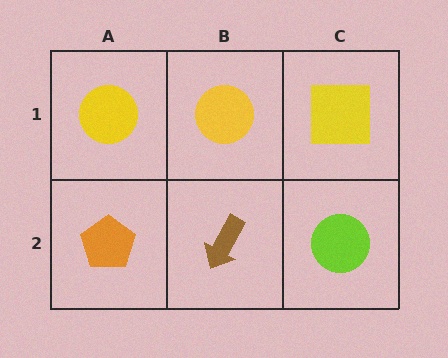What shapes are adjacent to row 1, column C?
A lime circle (row 2, column C), a yellow circle (row 1, column B).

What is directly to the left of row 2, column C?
A brown arrow.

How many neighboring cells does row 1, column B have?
3.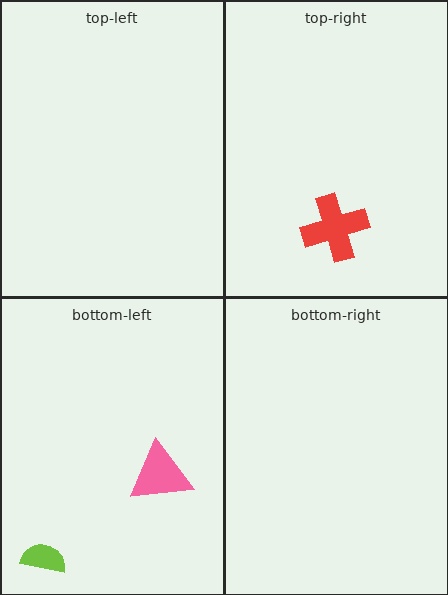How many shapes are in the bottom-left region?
2.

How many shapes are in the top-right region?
1.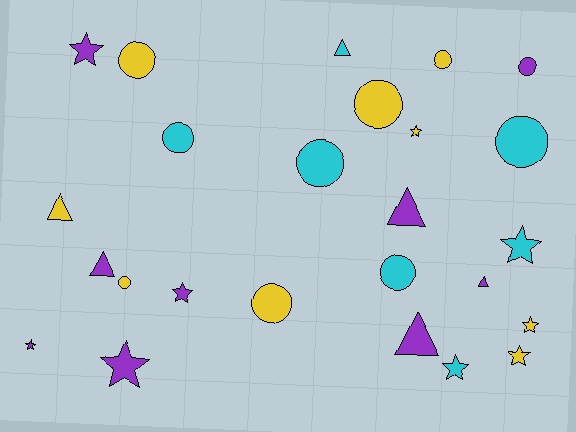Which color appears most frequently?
Yellow, with 9 objects.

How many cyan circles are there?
There are 4 cyan circles.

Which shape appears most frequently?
Circle, with 10 objects.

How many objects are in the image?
There are 25 objects.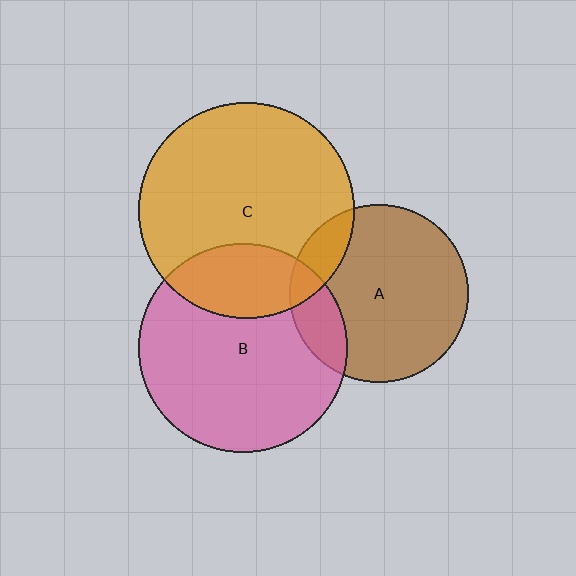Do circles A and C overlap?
Yes.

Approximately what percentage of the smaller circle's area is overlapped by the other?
Approximately 15%.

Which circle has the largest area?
Circle C (orange).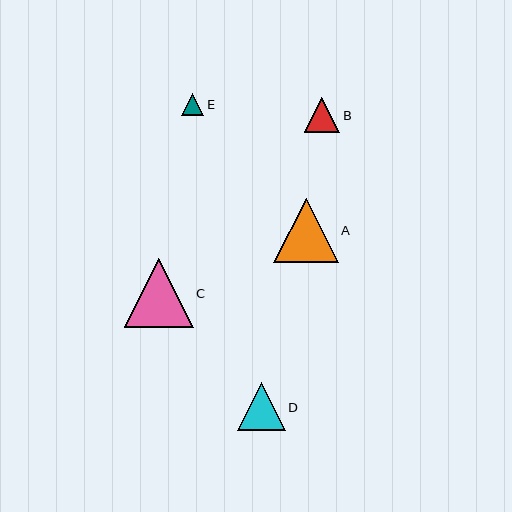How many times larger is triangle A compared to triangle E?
Triangle A is approximately 2.9 times the size of triangle E.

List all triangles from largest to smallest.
From largest to smallest: C, A, D, B, E.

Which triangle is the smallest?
Triangle E is the smallest with a size of approximately 22 pixels.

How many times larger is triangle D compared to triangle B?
Triangle D is approximately 1.4 times the size of triangle B.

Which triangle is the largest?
Triangle C is the largest with a size of approximately 69 pixels.